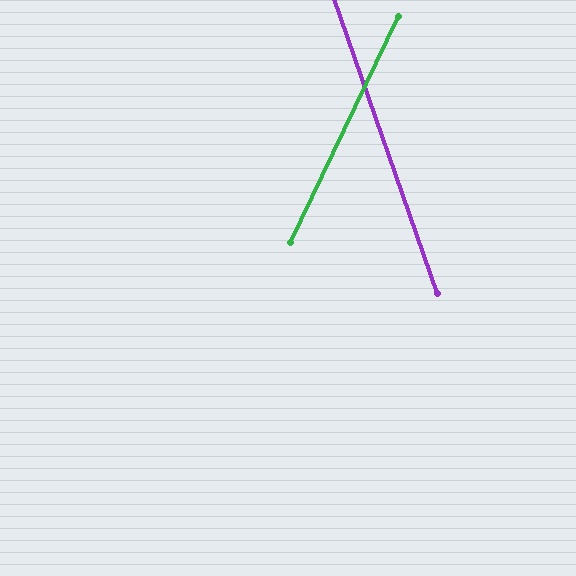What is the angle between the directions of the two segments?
Approximately 45 degrees.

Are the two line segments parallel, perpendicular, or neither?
Neither parallel nor perpendicular — they differ by about 45°.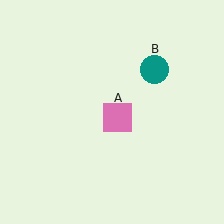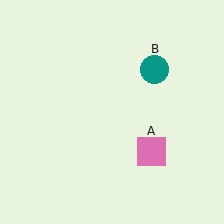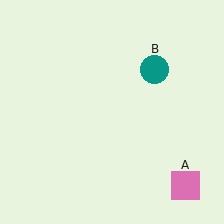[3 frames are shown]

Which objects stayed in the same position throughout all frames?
Teal circle (object B) remained stationary.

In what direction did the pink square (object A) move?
The pink square (object A) moved down and to the right.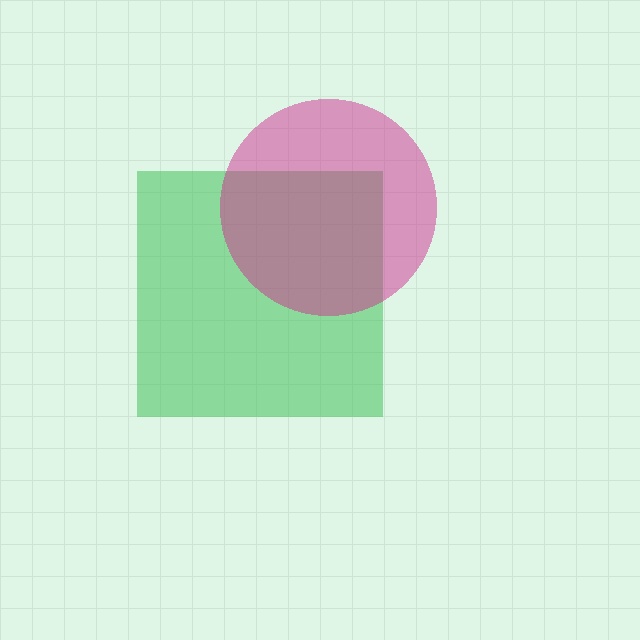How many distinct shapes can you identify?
There are 2 distinct shapes: a green square, a magenta circle.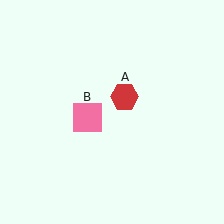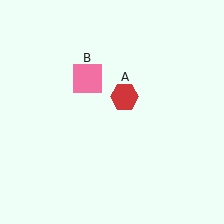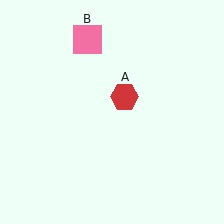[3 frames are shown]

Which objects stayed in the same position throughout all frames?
Red hexagon (object A) remained stationary.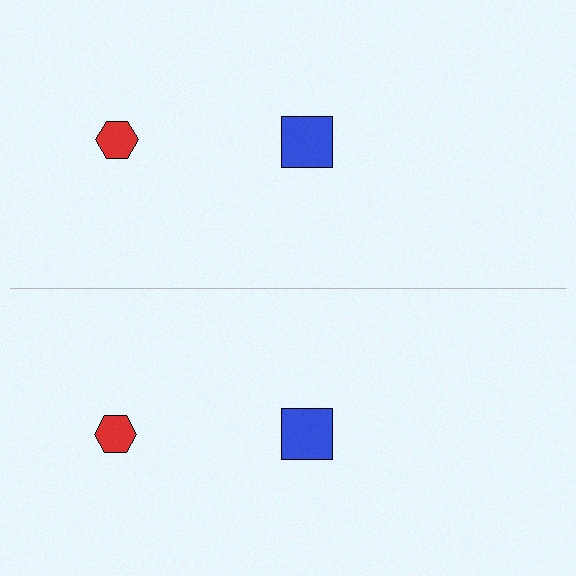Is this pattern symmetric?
Yes, this pattern has bilateral (reflection) symmetry.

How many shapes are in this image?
There are 4 shapes in this image.